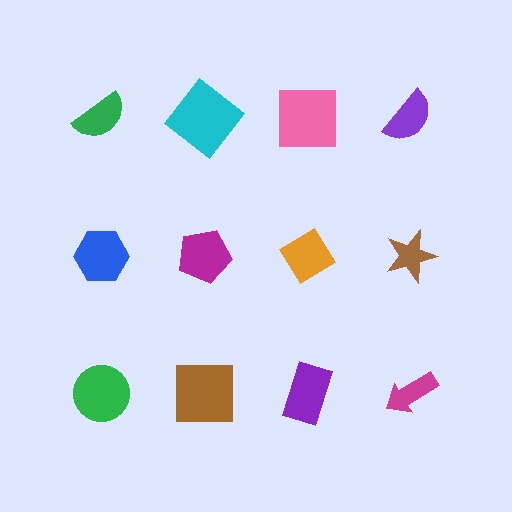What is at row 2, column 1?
A blue hexagon.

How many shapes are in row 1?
4 shapes.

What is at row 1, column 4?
A purple semicircle.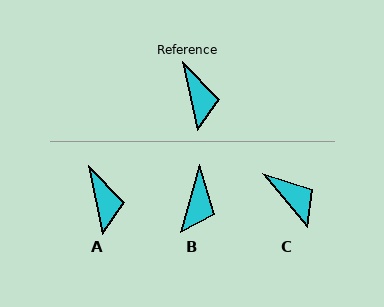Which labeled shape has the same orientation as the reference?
A.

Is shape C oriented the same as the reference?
No, it is off by about 27 degrees.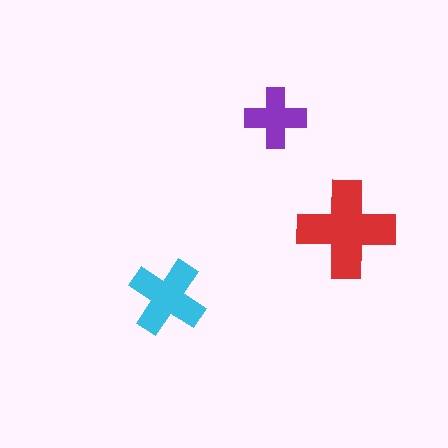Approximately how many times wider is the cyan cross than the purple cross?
About 1.5 times wider.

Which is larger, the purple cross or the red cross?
The red one.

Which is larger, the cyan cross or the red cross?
The red one.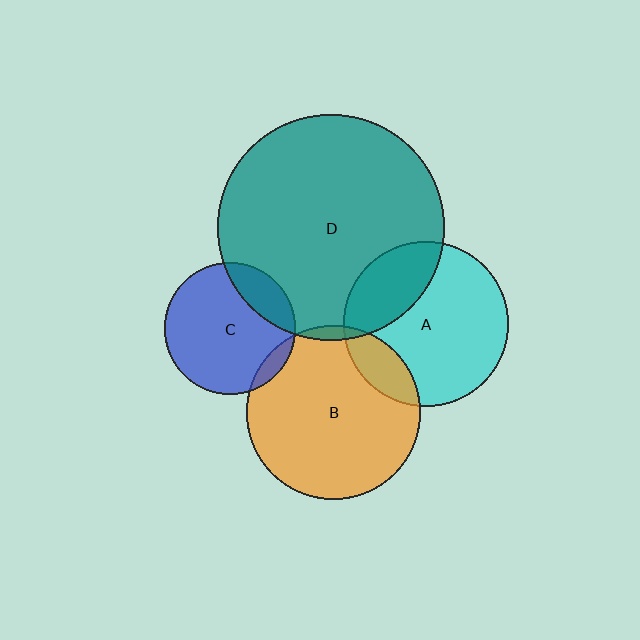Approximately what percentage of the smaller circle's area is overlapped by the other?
Approximately 5%.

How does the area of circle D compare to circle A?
Approximately 1.9 times.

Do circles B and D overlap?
Yes.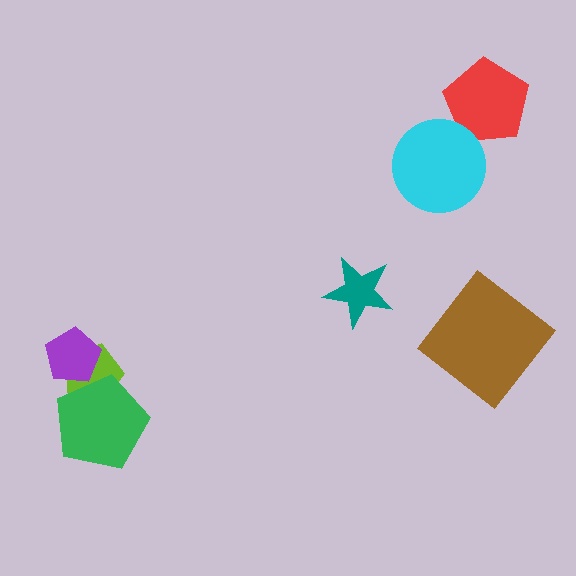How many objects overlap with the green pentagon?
1 object overlaps with the green pentagon.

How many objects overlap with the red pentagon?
1 object overlaps with the red pentagon.